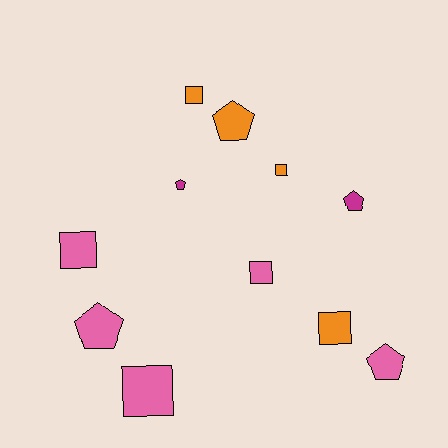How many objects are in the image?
There are 11 objects.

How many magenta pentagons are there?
There are 2 magenta pentagons.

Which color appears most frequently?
Pink, with 5 objects.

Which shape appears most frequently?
Square, with 6 objects.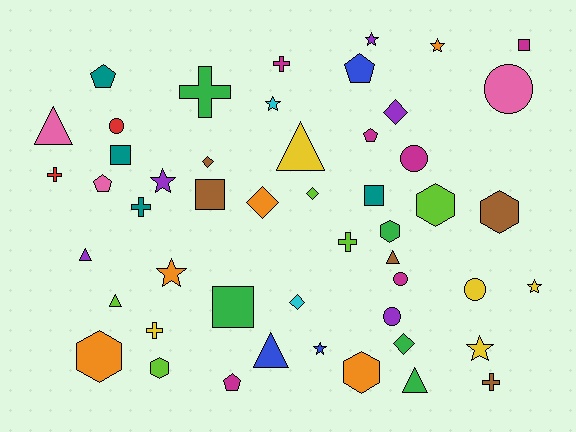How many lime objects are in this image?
There are 5 lime objects.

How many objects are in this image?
There are 50 objects.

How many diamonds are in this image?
There are 6 diamonds.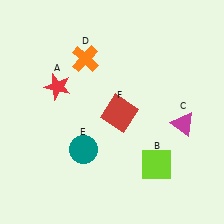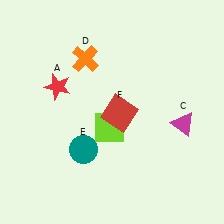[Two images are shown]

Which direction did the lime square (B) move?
The lime square (B) moved left.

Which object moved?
The lime square (B) moved left.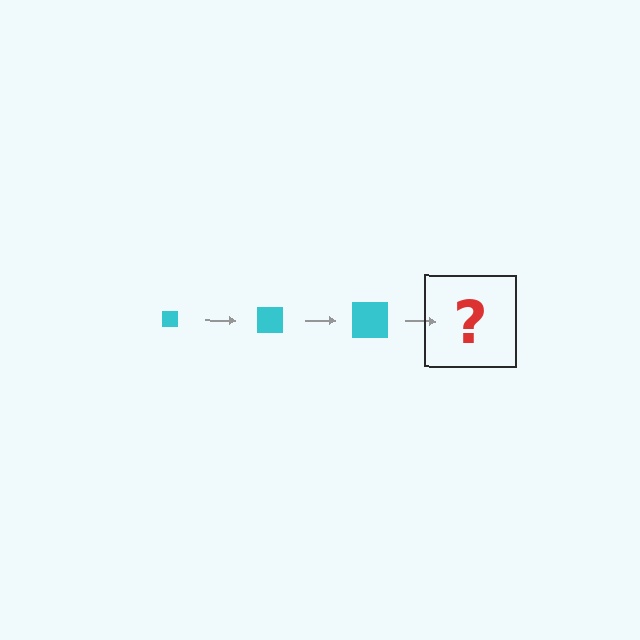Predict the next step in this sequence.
The next step is a cyan square, larger than the previous one.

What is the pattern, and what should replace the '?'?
The pattern is that the square gets progressively larger each step. The '?' should be a cyan square, larger than the previous one.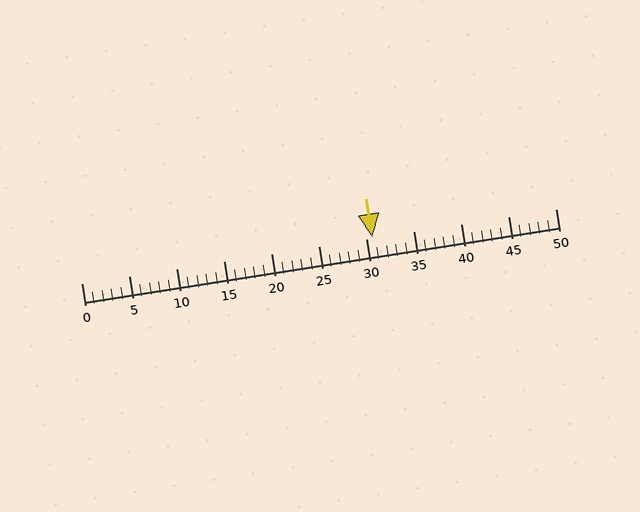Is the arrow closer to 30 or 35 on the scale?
The arrow is closer to 30.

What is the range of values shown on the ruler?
The ruler shows values from 0 to 50.